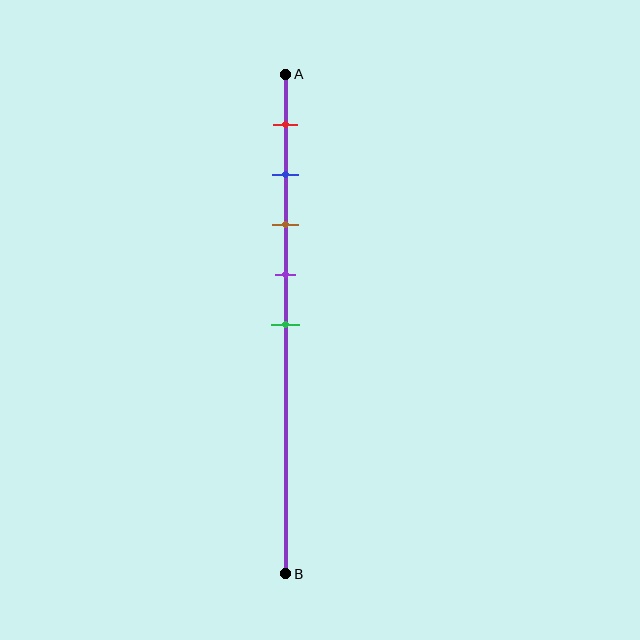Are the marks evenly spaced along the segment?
Yes, the marks are approximately evenly spaced.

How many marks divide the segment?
There are 5 marks dividing the segment.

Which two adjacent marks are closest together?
The blue and brown marks are the closest adjacent pair.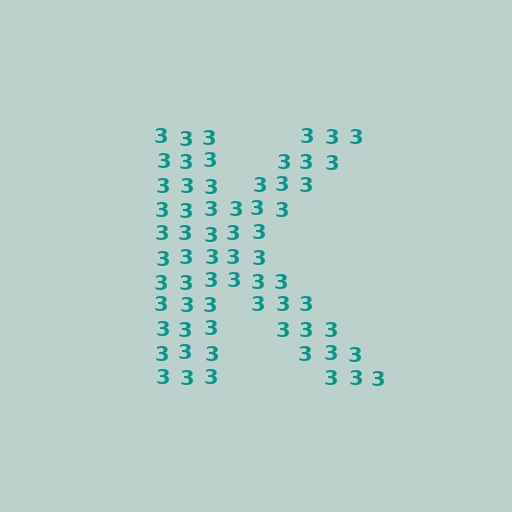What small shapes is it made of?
It is made of small digit 3's.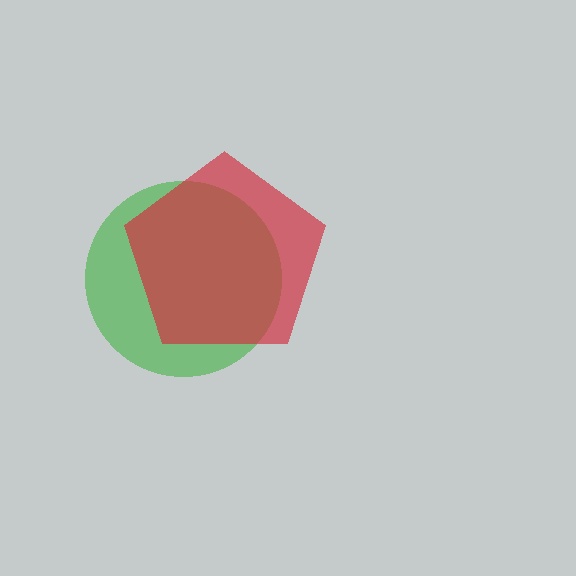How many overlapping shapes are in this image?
There are 2 overlapping shapes in the image.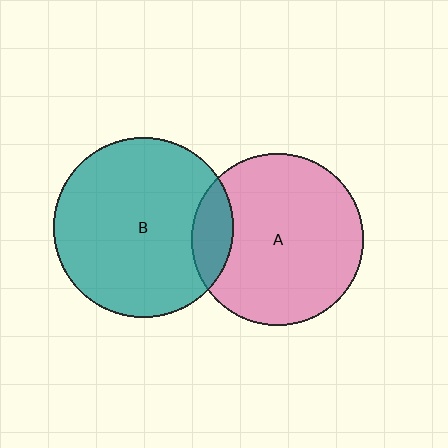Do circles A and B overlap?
Yes.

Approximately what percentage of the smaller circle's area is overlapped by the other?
Approximately 15%.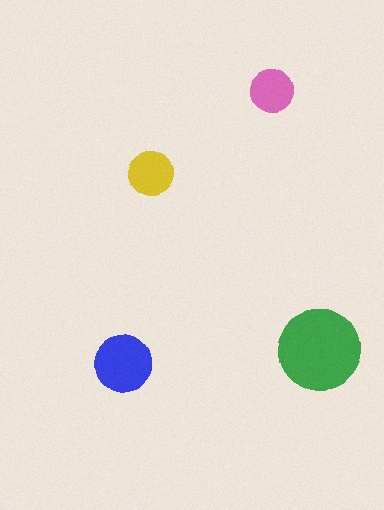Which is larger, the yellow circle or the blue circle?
The blue one.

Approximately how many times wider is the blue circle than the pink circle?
About 1.5 times wider.